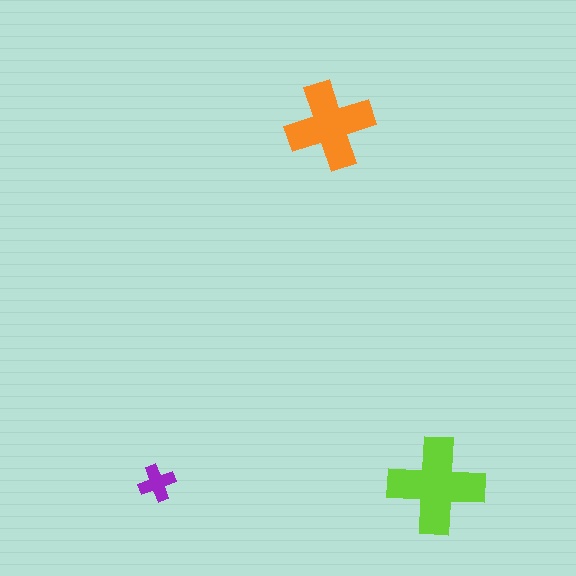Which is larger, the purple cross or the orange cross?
The orange one.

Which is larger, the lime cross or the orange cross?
The lime one.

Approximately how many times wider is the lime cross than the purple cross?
About 2.5 times wider.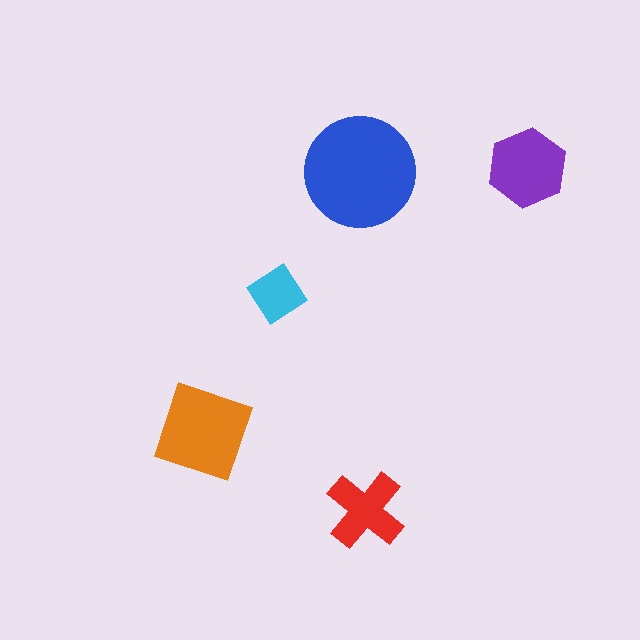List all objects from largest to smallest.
The blue circle, the orange square, the purple hexagon, the red cross, the cyan diamond.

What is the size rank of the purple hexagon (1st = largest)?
3rd.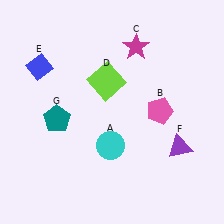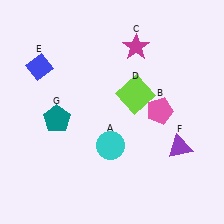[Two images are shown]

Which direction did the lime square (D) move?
The lime square (D) moved right.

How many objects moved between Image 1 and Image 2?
1 object moved between the two images.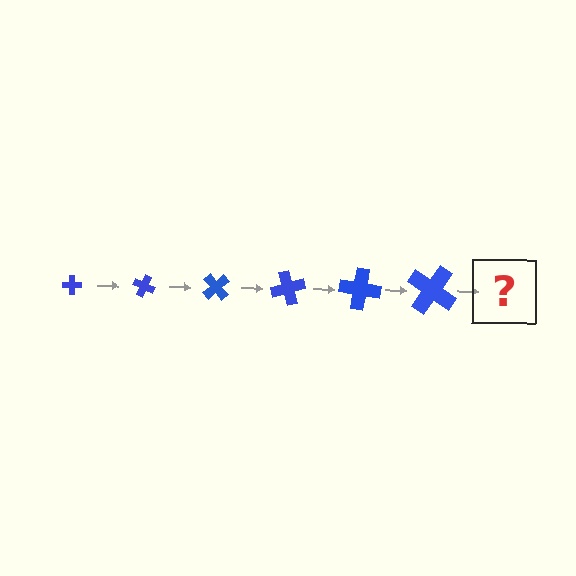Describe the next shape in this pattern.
It should be a cross, larger than the previous one and rotated 150 degrees from the start.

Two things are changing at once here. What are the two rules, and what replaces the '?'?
The two rules are that the cross grows larger each step and it rotates 25 degrees each step. The '?' should be a cross, larger than the previous one and rotated 150 degrees from the start.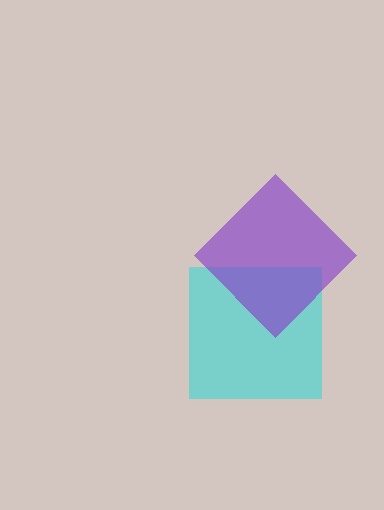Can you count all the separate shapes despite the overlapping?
Yes, there are 2 separate shapes.